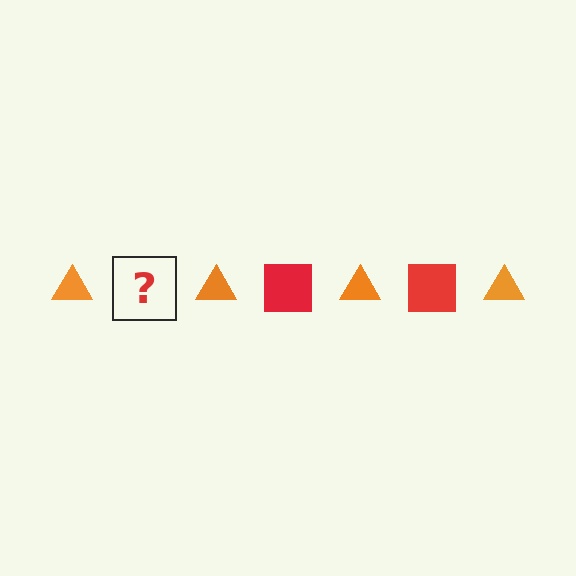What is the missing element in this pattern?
The missing element is a red square.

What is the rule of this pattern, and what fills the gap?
The rule is that the pattern alternates between orange triangle and red square. The gap should be filled with a red square.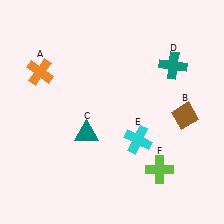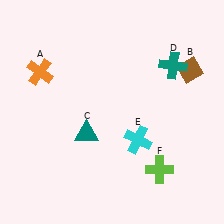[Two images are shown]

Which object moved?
The brown diamond (B) moved up.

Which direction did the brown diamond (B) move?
The brown diamond (B) moved up.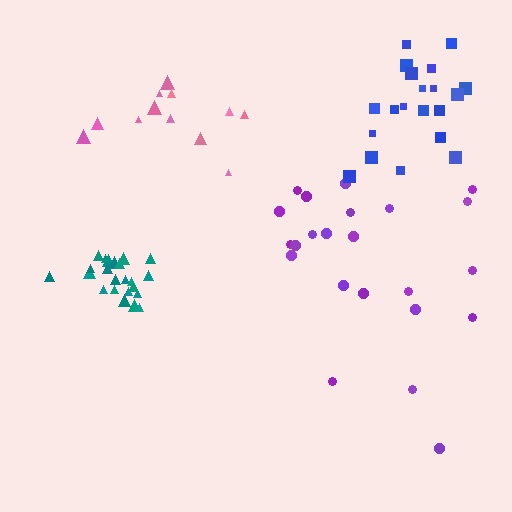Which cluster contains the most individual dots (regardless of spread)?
Teal (23).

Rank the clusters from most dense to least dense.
teal, blue, pink, purple.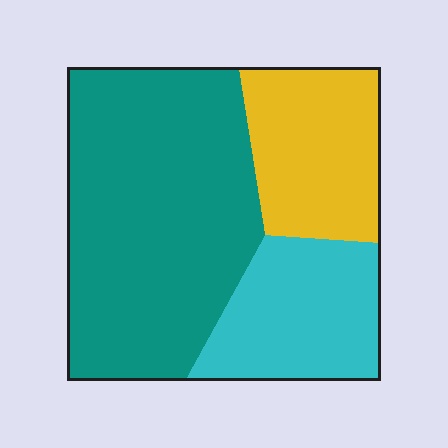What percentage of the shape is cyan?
Cyan takes up less than a quarter of the shape.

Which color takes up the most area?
Teal, at roughly 55%.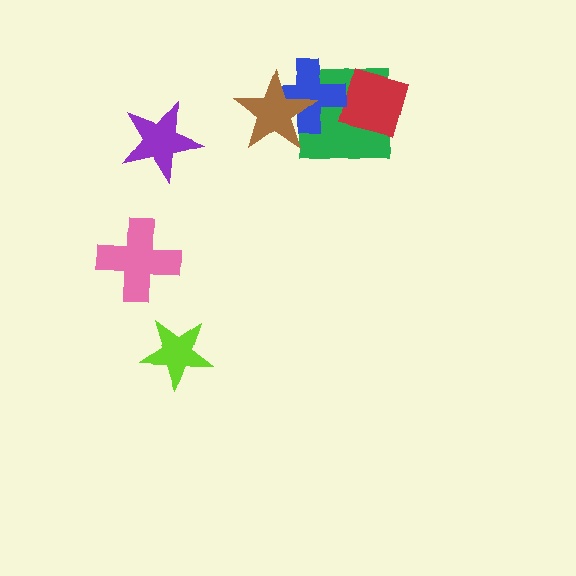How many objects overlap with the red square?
1 object overlaps with the red square.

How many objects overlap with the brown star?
2 objects overlap with the brown star.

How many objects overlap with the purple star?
0 objects overlap with the purple star.